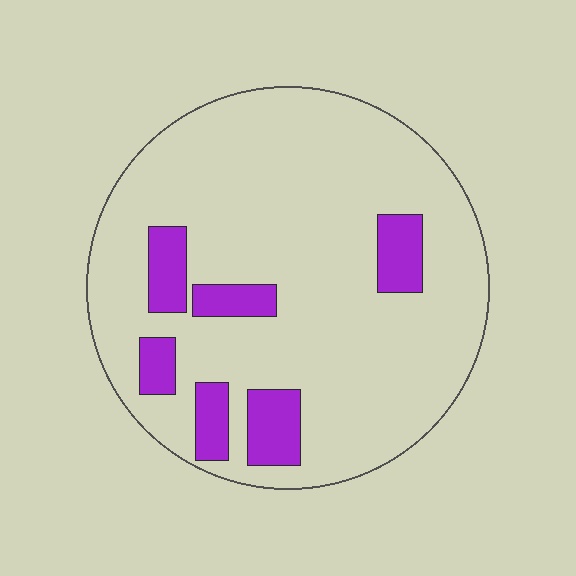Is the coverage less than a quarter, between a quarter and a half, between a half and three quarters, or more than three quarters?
Less than a quarter.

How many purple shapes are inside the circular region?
6.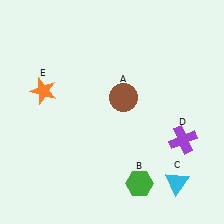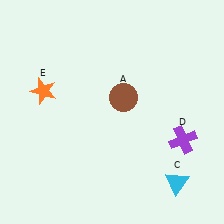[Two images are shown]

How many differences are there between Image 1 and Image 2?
There is 1 difference between the two images.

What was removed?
The green hexagon (B) was removed in Image 2.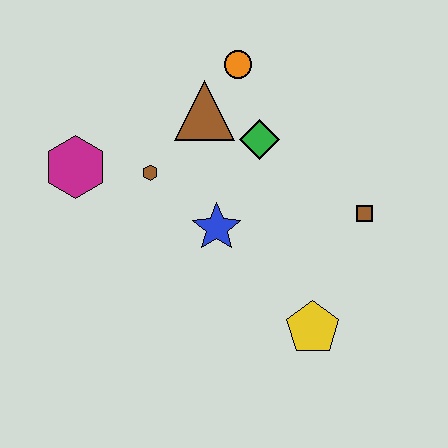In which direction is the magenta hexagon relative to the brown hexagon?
The magenta hexagon is to the left of the brown hexagon.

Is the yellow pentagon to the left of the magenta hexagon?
No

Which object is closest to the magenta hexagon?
The brown hexagon is closest to the magenta hexagon.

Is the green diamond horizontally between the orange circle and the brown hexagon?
No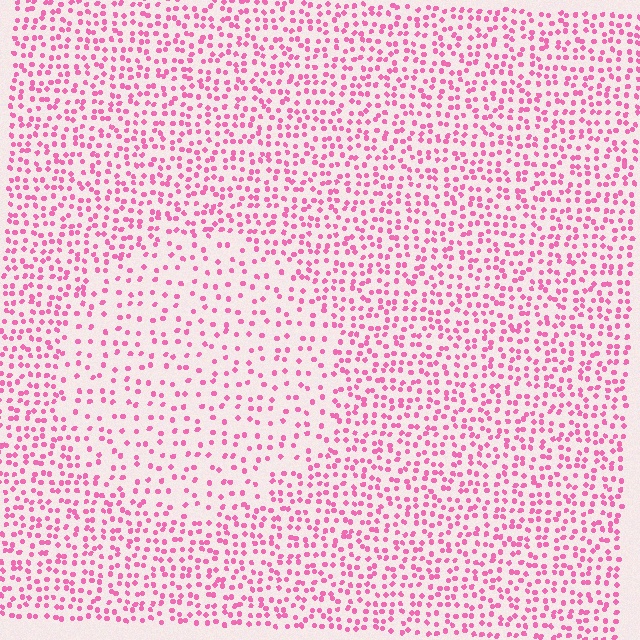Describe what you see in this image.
The image contains small pink elements arranged at two different densities. A circle-shaped region is visible where the elements are less densely packed than the surrounding area.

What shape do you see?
I see a circle.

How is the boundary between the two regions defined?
The boundary is defined by a change in element density (approximately 1.9x ratio). All elements are the same color, size, and shape.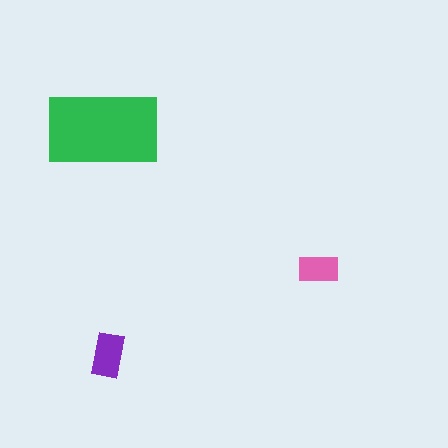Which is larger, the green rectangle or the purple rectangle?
The green one.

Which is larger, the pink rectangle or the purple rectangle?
The purple one.